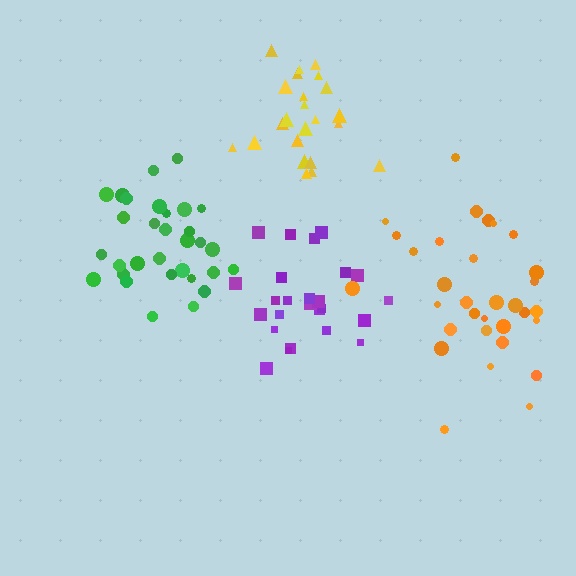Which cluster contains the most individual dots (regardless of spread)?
Orange (32).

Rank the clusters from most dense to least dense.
green, yellow, purple, orange.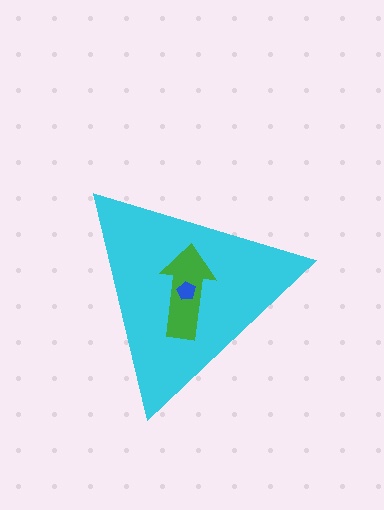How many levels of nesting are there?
3.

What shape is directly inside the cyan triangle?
The green arrow.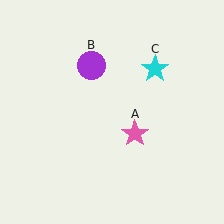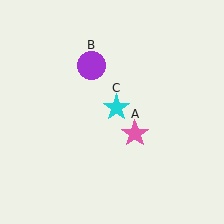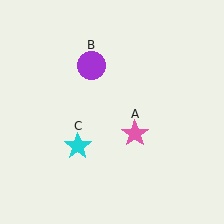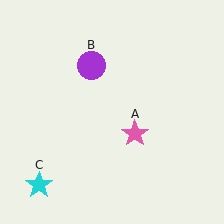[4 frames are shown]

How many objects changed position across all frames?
1 object changed position: cyan star (object C).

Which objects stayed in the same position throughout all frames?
Pink star (object A) and purple circle (object B) remained stationary.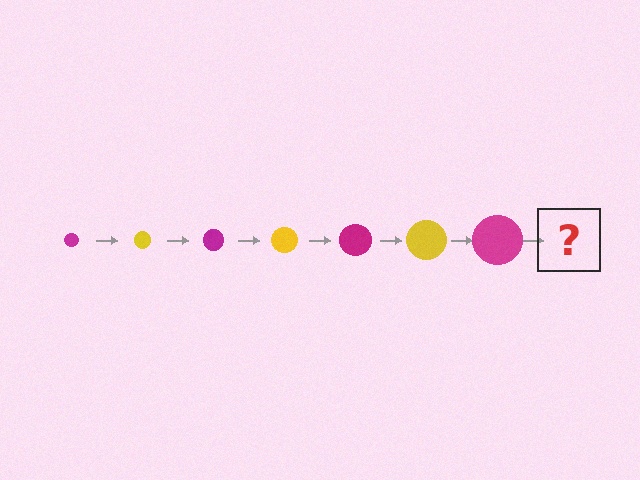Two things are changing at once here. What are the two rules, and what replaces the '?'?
The two rules are that the circle grows larger each step and the color cycles through magenta and yellow. The '?' should be a yellow circle, larger than the previous one.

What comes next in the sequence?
The next element should be a yellow circle, larger than the previous one.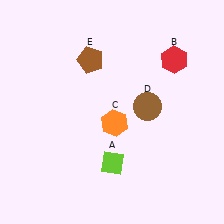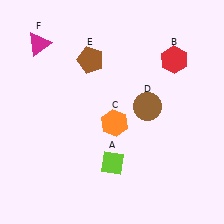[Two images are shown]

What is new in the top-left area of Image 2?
A magenta triangle (F) was added in the top-left area of Image 2.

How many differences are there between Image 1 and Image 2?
There is 1 difference between the two images.